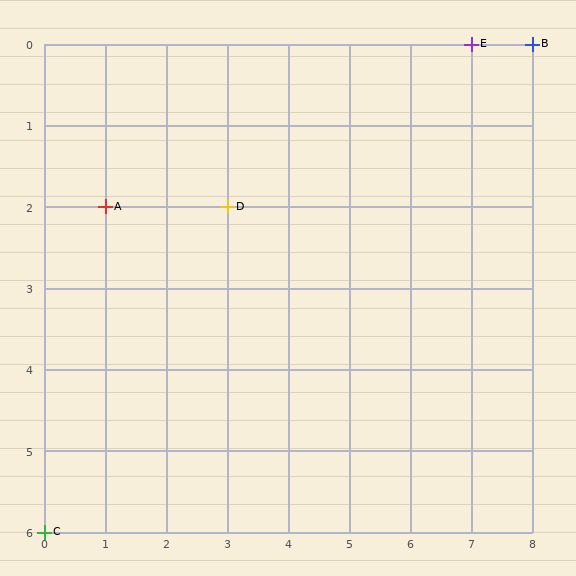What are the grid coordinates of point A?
Point A is at grid coordinates (1, 2).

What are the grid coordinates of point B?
Point B is at grid coordinates (8, 0).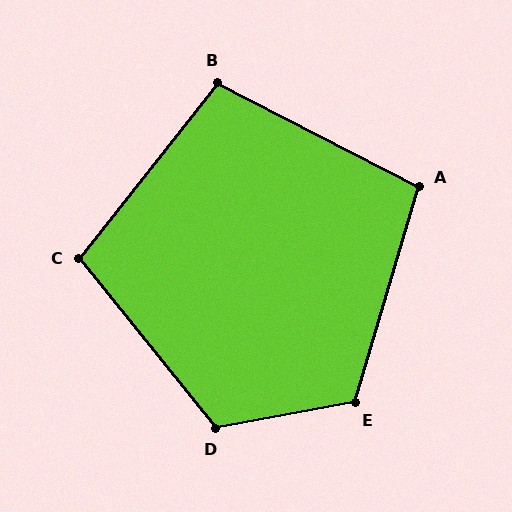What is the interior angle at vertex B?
Approximately 101 degrees (obtuse).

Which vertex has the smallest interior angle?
A, at approximately 101 degrees.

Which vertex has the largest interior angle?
D, at approximately 118 degrees.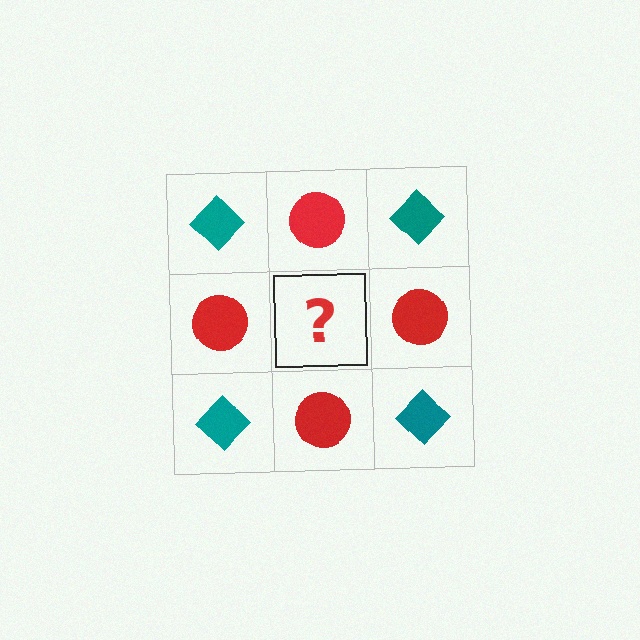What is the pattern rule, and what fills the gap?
The rule is that it alternates teal diamond and red circle in a checkerboard pattern. The gap should be filled with a teal diamond.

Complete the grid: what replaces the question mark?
The question mark should be replaced with a teal diamond.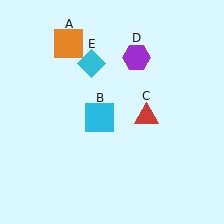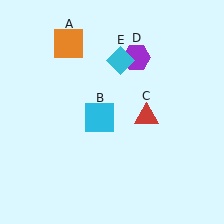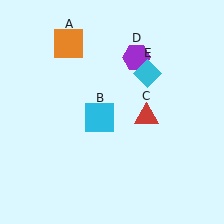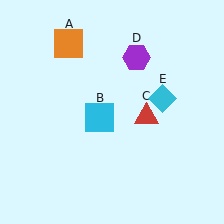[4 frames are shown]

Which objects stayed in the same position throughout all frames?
Orange square (object A) and cyan square (object B) and red triangle (object C) and purple hexagon (object D) remained stationary.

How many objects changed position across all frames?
1 object changed position: cyan diamond (object E).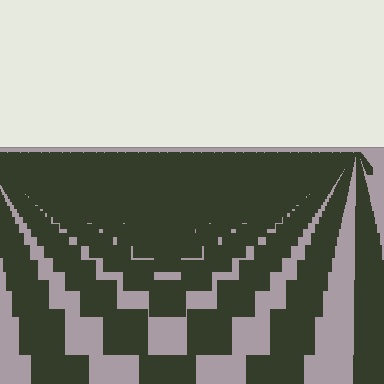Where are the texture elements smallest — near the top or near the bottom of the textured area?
Near the top.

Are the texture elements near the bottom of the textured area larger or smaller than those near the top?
Larger. Near the bottom, elements are closer to the viewer and appear at a bigger on-screen size.